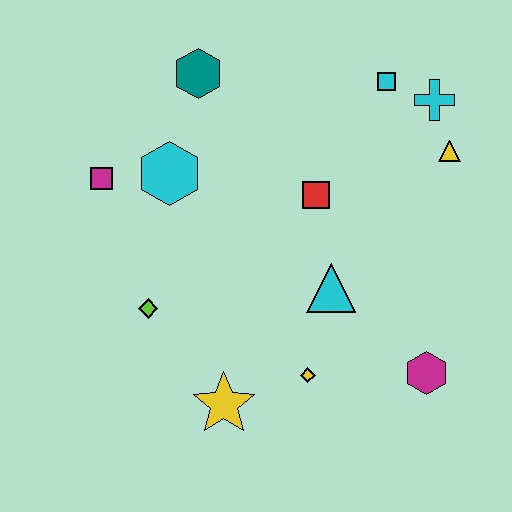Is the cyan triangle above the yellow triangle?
No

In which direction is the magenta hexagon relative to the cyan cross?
The magenta hexagon is below the cyan cross.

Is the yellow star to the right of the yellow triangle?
No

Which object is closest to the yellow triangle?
The cyan cross is closest to the yellow triangle.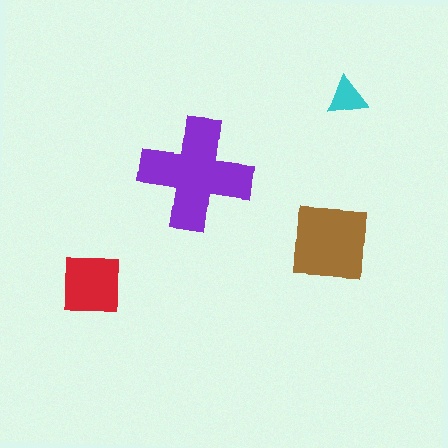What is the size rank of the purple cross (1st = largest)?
1st.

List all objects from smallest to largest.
The cyan triangle, the red square, the brown square, the purple cross.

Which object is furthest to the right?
The cyan triangle is rightmost.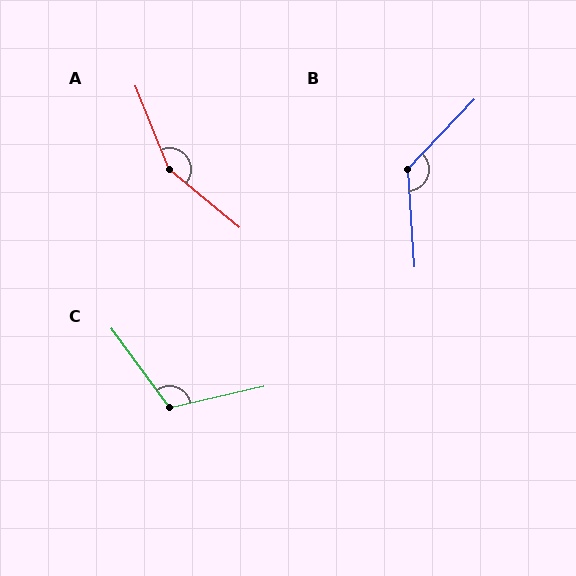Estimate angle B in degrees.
Approximately 132 degrees.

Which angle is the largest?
A, at approximately 151 degrees.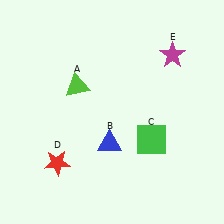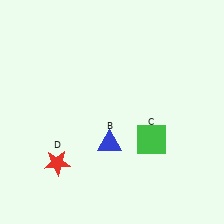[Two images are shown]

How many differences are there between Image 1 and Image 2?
There are 2 differences between the two images.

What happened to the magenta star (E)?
The magenta star (E) was removed in Image 2. It was in the top-right area of Image 1.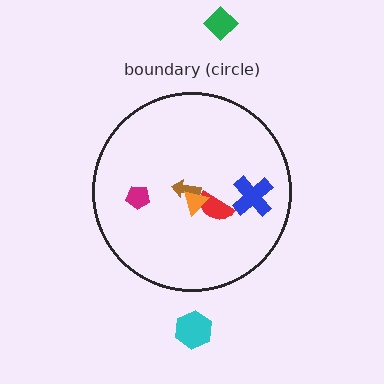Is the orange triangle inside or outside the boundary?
Inside.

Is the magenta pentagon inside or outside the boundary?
Inside.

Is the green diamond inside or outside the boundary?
Outside.